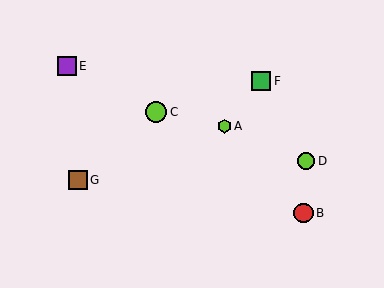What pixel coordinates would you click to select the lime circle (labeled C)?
Click at (156, 112) to select the lime circle C.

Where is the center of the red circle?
The center of the red circle is at (303, 213).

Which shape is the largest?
The lime circle (labeled C) is the largest.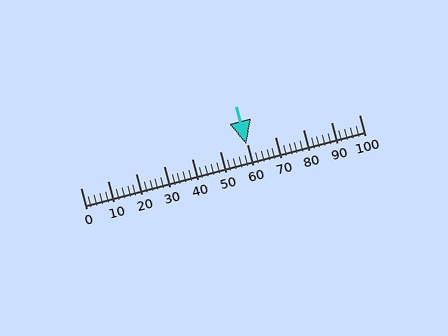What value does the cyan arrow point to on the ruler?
The cyan arrow points to approximately 59.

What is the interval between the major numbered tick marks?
The major tick marks are spaced 10 units apart.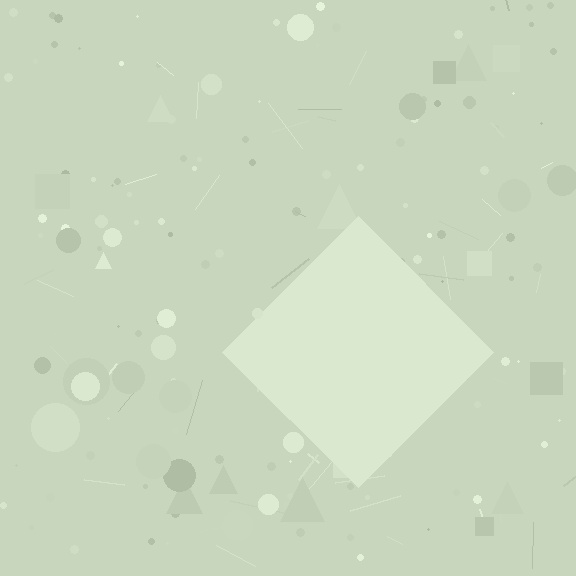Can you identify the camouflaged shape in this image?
The camouflaged shape is a diamond.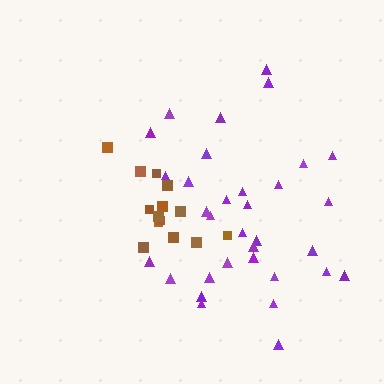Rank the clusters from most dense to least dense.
brown, purple.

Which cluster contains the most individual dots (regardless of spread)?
Purple (33).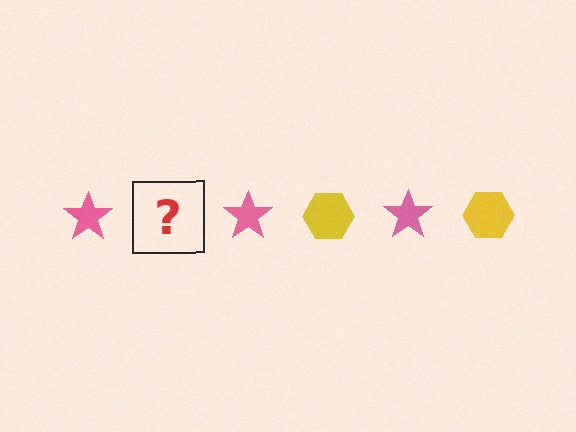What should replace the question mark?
The question mark should be replaced with a yellow hexagon.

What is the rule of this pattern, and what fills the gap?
The rule is that the pattern alternates between pink star and yellow hexagon. The gap should be filled with a yellow hexagon.